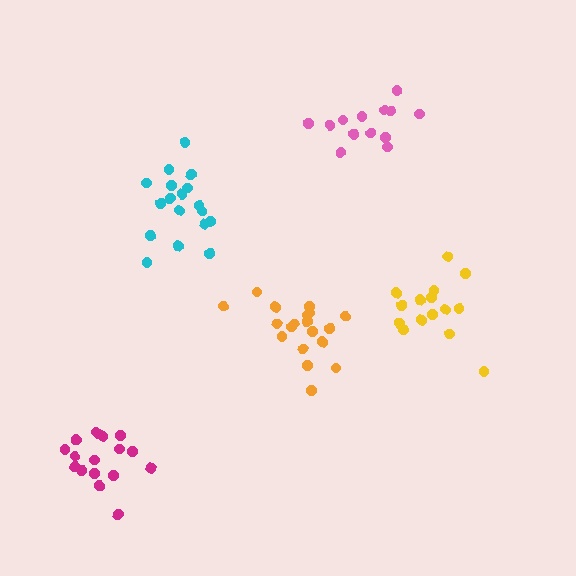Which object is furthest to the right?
The yellow cluster is rightmost.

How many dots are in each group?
Group 1: 18 dots, Group 2: 13 dots, Group 3: 17 dots, Group 4: 15 dots, Group 5: 19 dots (82 total).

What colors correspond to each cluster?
The clusters are colored: cyan, pink, magenta, yellow, orange.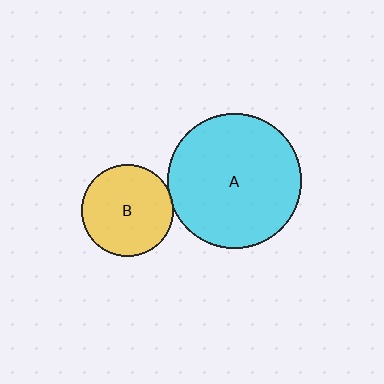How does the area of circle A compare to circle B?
Approximately 2.2 times.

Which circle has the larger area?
Circle A (cyan).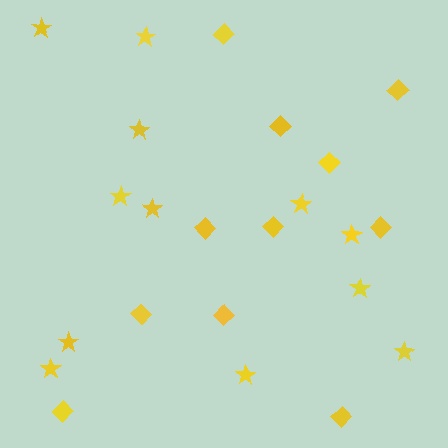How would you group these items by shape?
There are 2 groups: one group of diamonds (11) and one group of stars (12).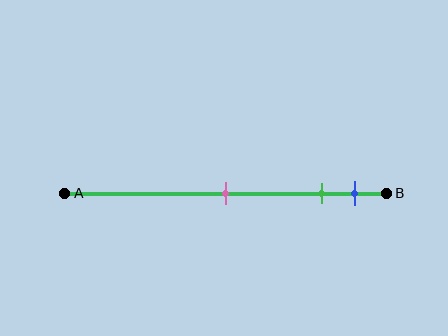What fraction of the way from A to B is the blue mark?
The blue mark is approximately 90% (0.9) of the way from A to B.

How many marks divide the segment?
There are 3 marks dividing the segment.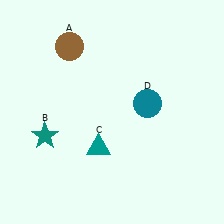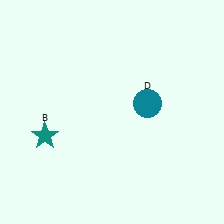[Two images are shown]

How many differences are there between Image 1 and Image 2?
There are 2 differences between the two images.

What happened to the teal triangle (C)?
The teal triangle (C) was removed in Image 2. It was in the bottom-left area of Image 1.